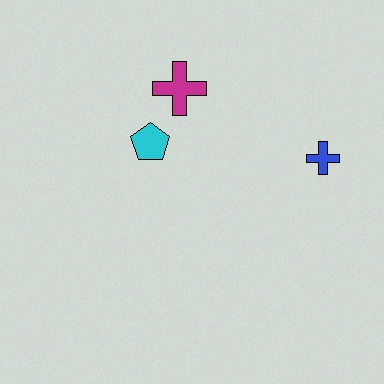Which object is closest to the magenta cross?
The cyan pentagon is closest to the magenta cross.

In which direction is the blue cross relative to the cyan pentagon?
The blue cross is to the right of the cyan pentagon.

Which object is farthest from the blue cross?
The cyan pentagon is farthest from the blue cross.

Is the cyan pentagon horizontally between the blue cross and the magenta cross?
No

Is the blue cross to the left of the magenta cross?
No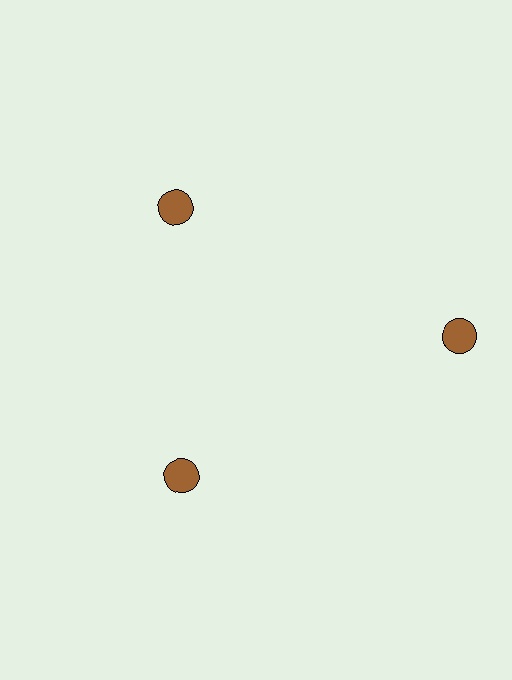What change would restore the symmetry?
The symmetry would be restored by moving it inward, back onto the ring so that all 3 circles sit at equal angles and equal distance from the center.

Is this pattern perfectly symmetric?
No. The 3 brown circles are arranged in a ring, but one element near the 3 o'clock position is pushed outward from the center, breaking the 3-fold rotational symmetry.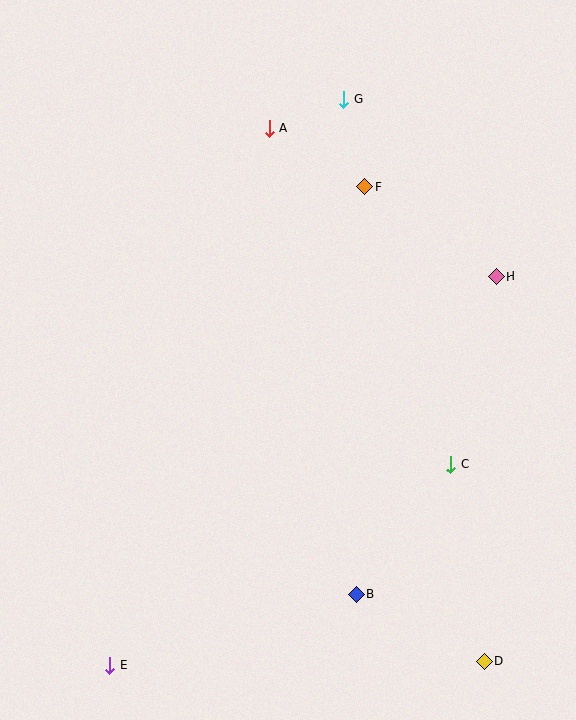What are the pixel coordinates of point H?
Point H is at (496, 276).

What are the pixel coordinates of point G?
Point G is at (344, 99).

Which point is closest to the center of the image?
Point F at (365, 187) is closest to the center.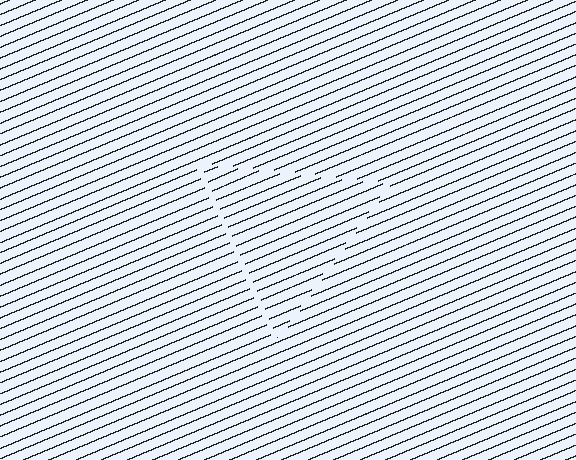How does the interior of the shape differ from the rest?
The interior of the shape contains the same grating, shifted by half a period — the contour is defined by the phase discontinuity where line-ends from the inner and outer gratings abut.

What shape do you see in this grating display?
An illusory triangle. The interior of the shape contains the same grating, shifted by half a period — the contour is defined by the phase discontinuity where line-ends from the inner and outer gratings abut.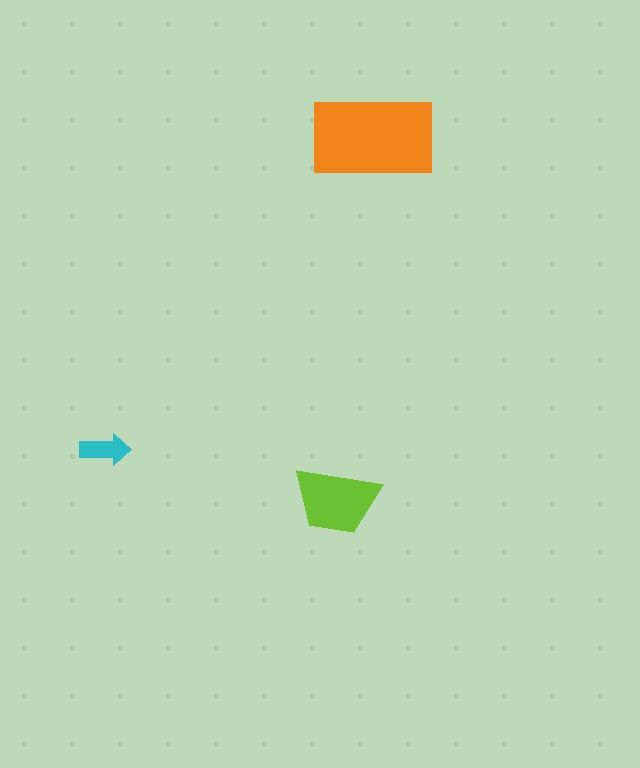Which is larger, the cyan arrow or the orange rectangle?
The orange rectangle.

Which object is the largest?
The orange rectangle.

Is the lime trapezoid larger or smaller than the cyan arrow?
Larger.